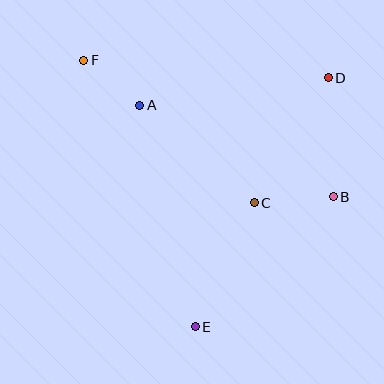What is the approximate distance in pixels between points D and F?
The distance between D and F is approximately 245 pixels.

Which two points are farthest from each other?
Points E and F are farthest from each other.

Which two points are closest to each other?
Points A and F are closest to each other.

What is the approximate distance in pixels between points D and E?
The distance between D and E is approximately 282 pixels.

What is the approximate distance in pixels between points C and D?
The distance between C and D is approximately 145 pixels.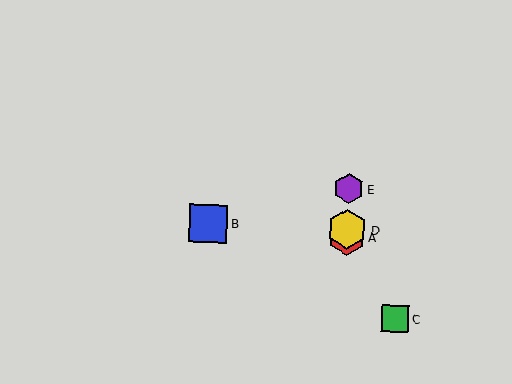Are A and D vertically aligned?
Yes, both are at x≈347.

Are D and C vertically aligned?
No, D is at x≈347 and C is at x≈395.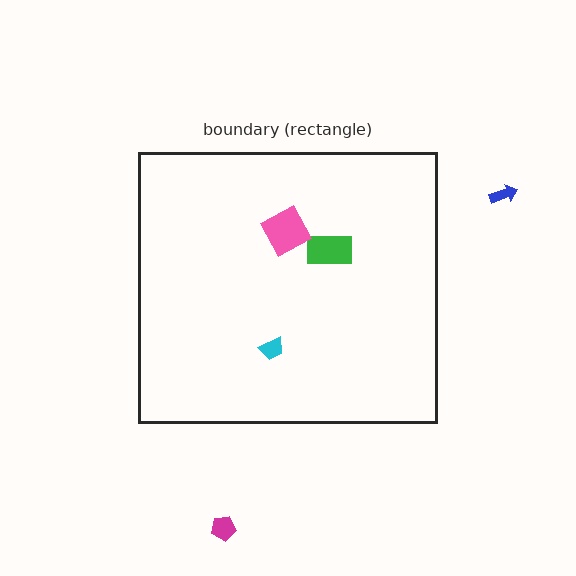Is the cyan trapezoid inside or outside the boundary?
Inside.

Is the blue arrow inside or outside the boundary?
Outside.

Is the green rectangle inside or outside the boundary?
Inside.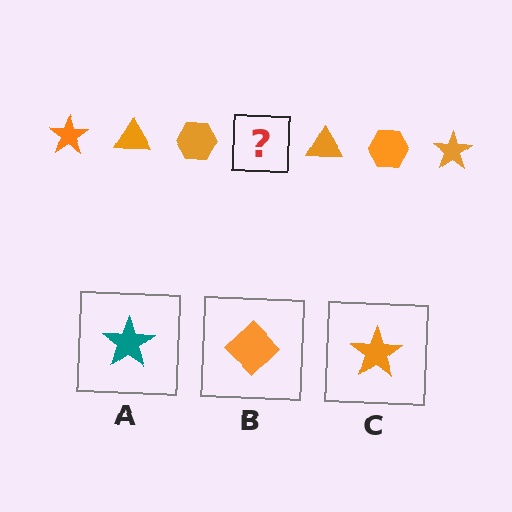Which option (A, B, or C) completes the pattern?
C.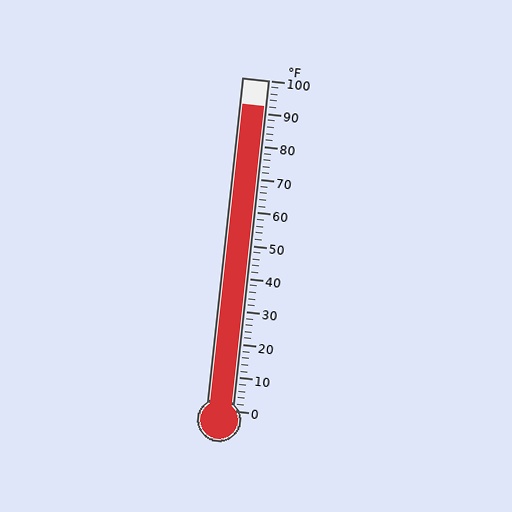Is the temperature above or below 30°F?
The temperature is above 30°F.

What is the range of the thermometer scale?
The thermometer scale ranges from 0°F to 100°F.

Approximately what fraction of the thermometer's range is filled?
The thermometer is filled to approximately 90% of its range.